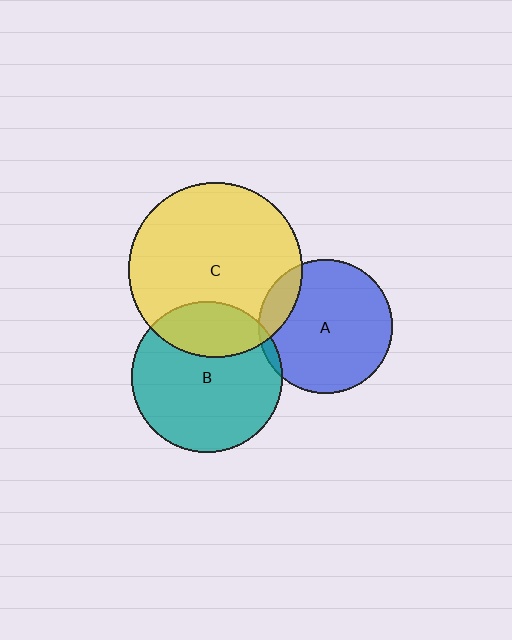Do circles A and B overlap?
Yes.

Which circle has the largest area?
Circle C (yellow).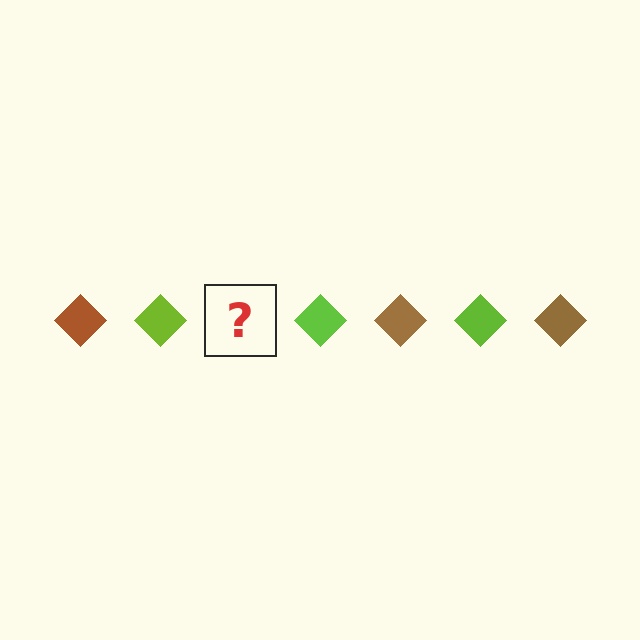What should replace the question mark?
The question mark should be replaced with a brown diamond.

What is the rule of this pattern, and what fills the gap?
The rule is that the pattern cycles through brown, lime diamonds. The gap should be filled with a brown diamond.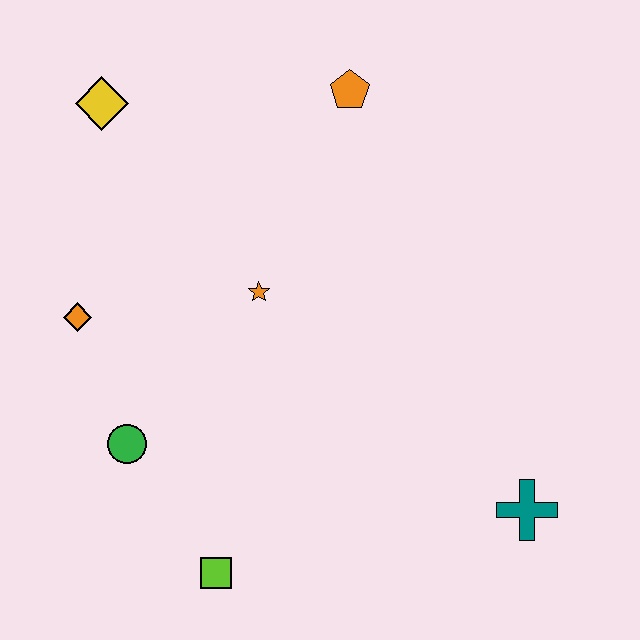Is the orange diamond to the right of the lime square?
No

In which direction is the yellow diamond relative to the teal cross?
The yellow diamond is to the left of the teal cross.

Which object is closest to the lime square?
The green circle is closest to the lime square.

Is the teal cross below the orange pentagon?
Yes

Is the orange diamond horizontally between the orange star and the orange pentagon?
No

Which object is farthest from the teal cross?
The yellow diamond is farthest from the teal cross.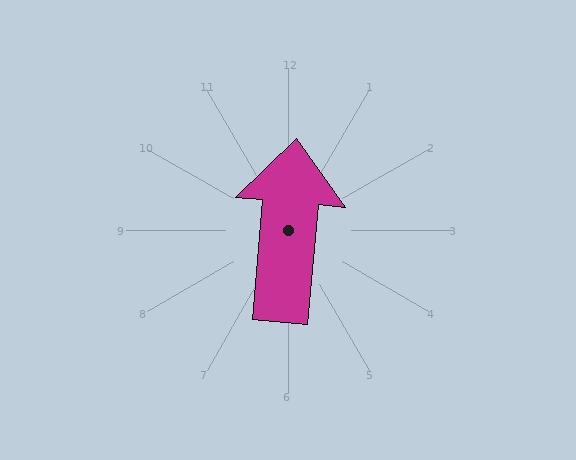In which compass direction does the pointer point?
North.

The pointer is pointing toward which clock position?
Roughly 12 o'clock.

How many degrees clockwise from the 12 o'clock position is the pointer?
Approximately 5 degrees.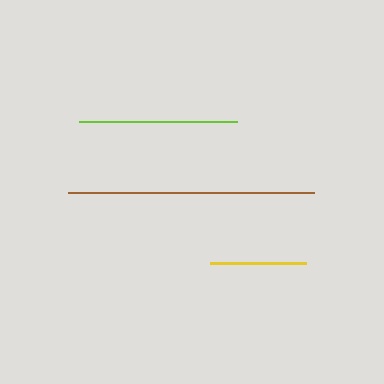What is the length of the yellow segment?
The yellow segment is approximately 96 pixels long.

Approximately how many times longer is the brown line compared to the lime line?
The brown line is approximately 1.5 times the length of the lime line.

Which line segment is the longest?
The brown line is the longest at approximately 245 pixels.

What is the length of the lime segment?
The lime segment is approximately 158 pixels long.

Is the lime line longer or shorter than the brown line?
The brown line is longer than the lime line.